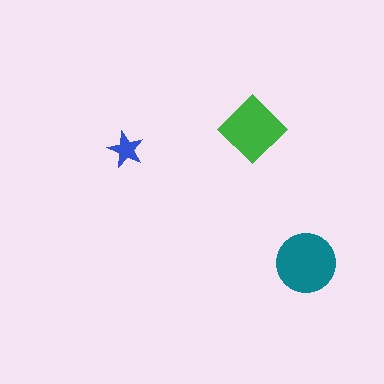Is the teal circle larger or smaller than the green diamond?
Larger.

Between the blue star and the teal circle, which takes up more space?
The teal circle.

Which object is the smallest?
The blue star.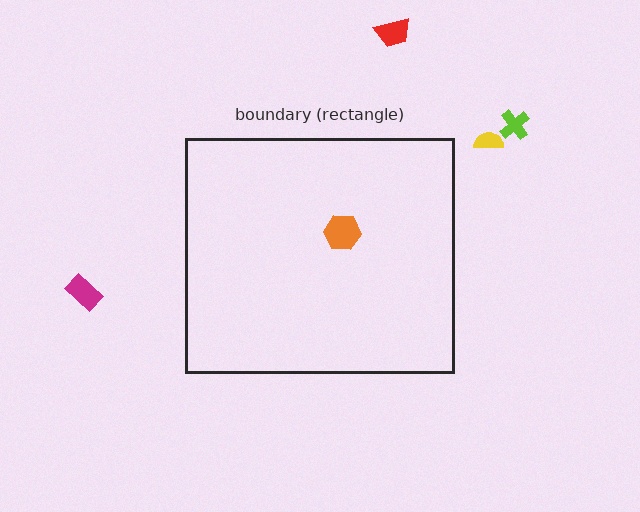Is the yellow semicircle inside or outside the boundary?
Outside.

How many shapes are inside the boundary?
1 inside, 4 outside.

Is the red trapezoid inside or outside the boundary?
Outside.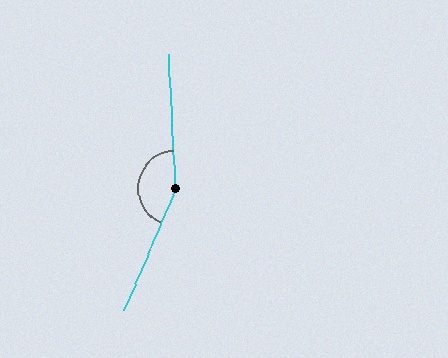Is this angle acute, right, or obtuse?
It is obtuse.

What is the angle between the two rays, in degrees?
Approximately 154 degrees.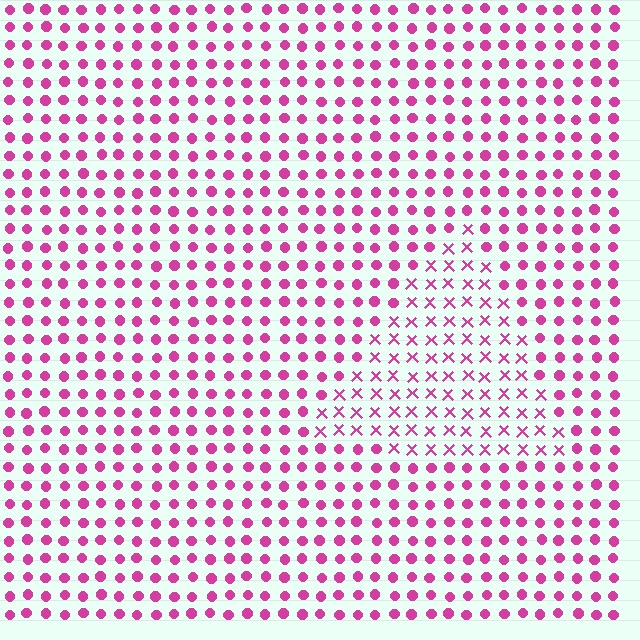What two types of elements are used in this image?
The image uses X marks inside the triangle region and circles outside it.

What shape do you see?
I see a triangle.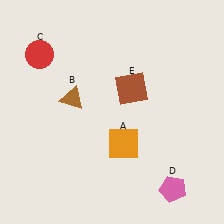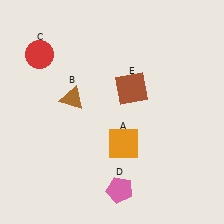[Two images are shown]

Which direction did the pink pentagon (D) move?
The pink pentagon (D) moved left.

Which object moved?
The pink pentagon (D) moved left.